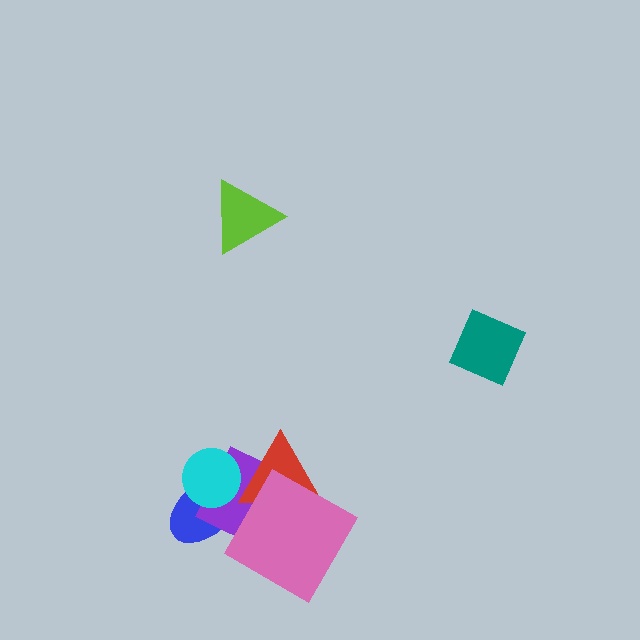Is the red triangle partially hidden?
Yes, it is partially covered by another shape.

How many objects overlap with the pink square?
2 objects overlap with the pink square.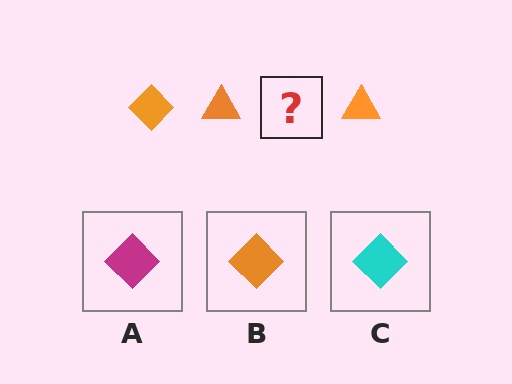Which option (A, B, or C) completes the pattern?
B.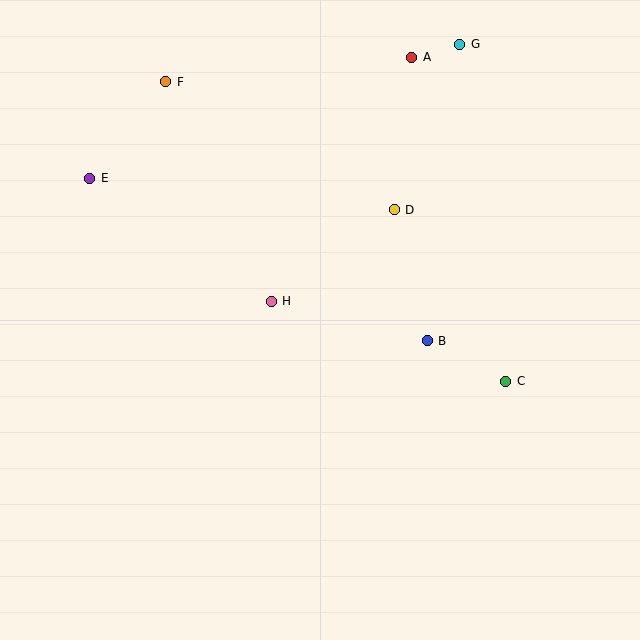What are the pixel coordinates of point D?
Point D is at (394, 210).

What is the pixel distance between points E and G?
The distance between E and G is 393 pixels.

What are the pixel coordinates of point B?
Point B is at (427, 341).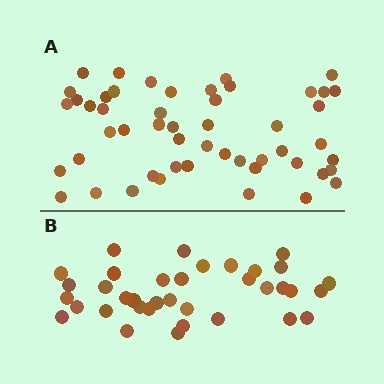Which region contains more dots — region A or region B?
Region A (the top region) has more dots.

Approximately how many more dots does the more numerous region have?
Region A has approximately 15 more dots than region B.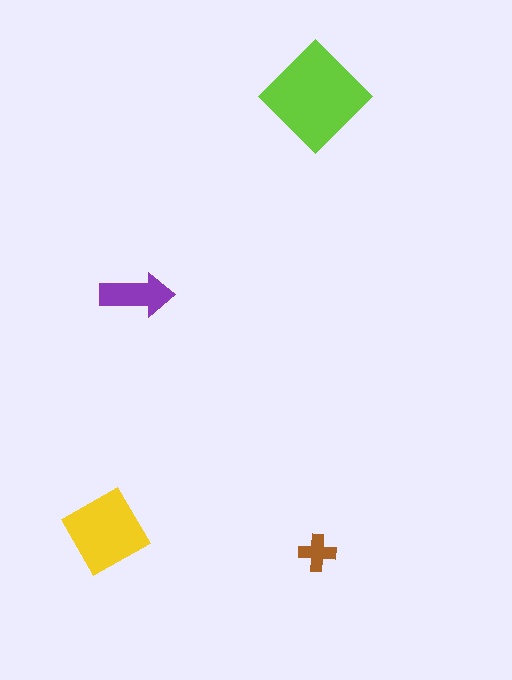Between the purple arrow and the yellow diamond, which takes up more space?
The yellow diamond.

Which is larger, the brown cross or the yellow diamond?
The yellow diamond.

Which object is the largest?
The lime diamond.